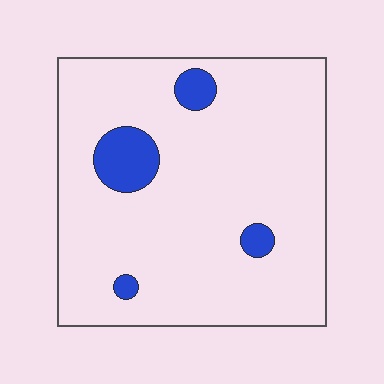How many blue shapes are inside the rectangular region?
4.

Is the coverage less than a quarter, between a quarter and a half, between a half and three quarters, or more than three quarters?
Less than a quarter.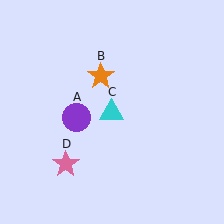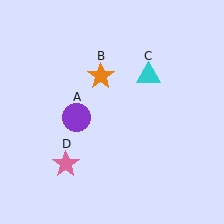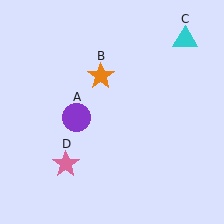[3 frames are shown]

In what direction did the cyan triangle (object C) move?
The cyan triangle (object C) moved up and to the right.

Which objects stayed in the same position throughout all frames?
Purple circle (object A) and orange star (object B) and pink star (object D) remained stationary.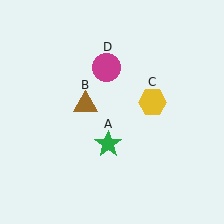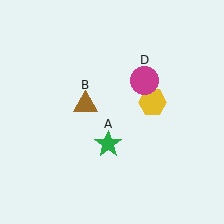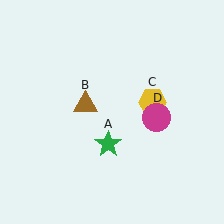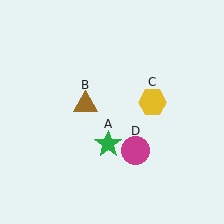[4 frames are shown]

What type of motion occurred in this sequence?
The magenta circle (object D) rotated clockwise around the center of the scene.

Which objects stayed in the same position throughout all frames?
Green star (object A) and brown triangle (object B) and yellow hexagon (object C) remained stationary.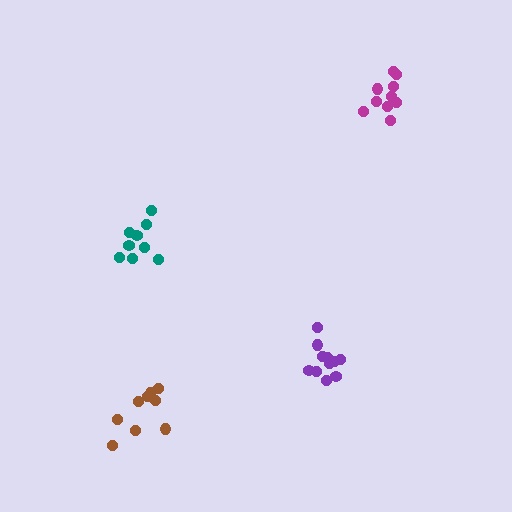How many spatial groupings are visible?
There are 4 spatial groupings.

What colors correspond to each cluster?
The clusters are colored: magenta, purple, brown, teal.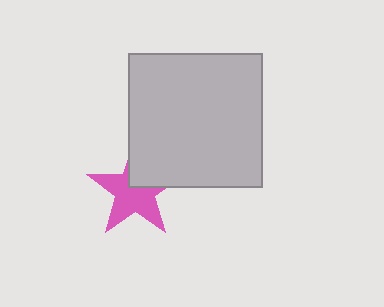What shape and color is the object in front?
The object in front is a light gray square.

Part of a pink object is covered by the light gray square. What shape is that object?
It is a star.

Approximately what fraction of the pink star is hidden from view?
Roughly 34% of the pink star is hidden behind the light gray square.